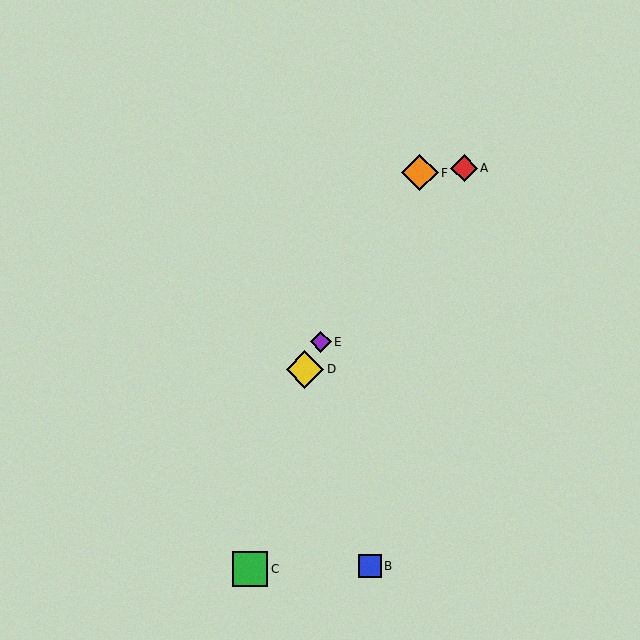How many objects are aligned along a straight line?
3 objects (D, E, F) are aligned along a straight line.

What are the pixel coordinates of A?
Object A is at (464, 168).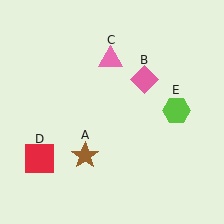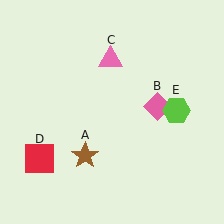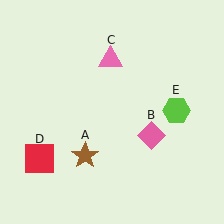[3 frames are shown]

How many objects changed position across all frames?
1 object changed position: pink diamond (object B).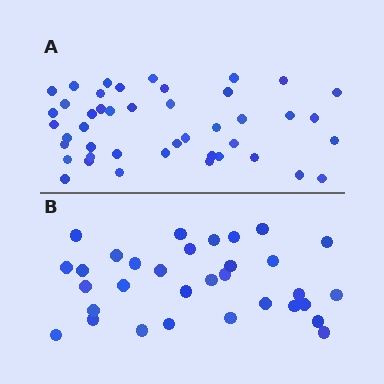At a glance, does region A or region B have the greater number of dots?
Region A (the top region) has more dots.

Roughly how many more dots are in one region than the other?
Region A has roughly 12 or so more dots than region B.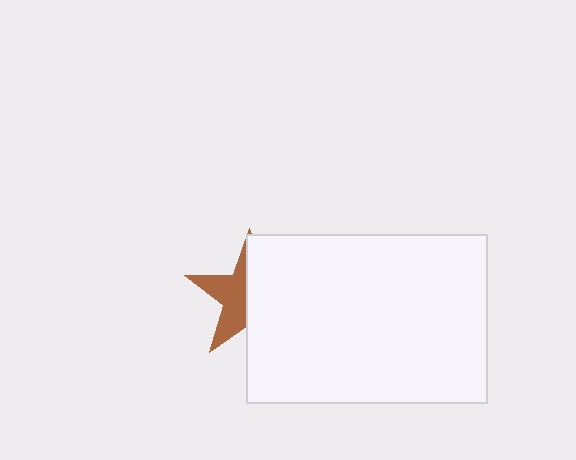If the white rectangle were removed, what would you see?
You would see the complete brown star.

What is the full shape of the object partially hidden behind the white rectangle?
The partially hidden object is a brown star.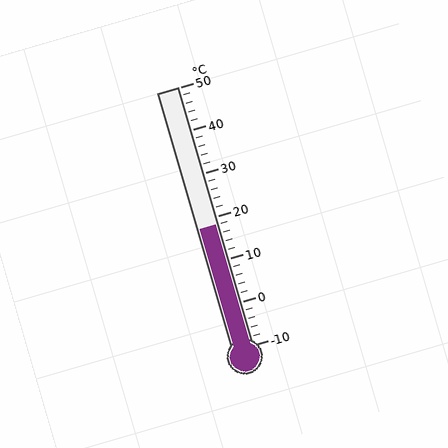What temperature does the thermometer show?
The thermometer shows approximately 18°C.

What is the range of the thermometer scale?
The thermometer scale ranges from -10°C to 50°C.